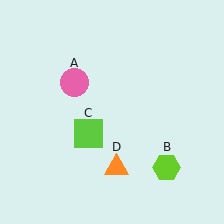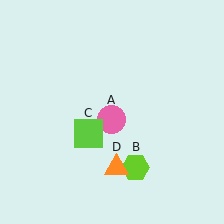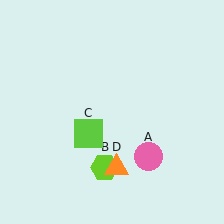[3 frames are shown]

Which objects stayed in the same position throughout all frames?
Lime square (object C) and orange triangle (object D) remained stationary.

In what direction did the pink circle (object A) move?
The pink circle (object A) moved down and to the right.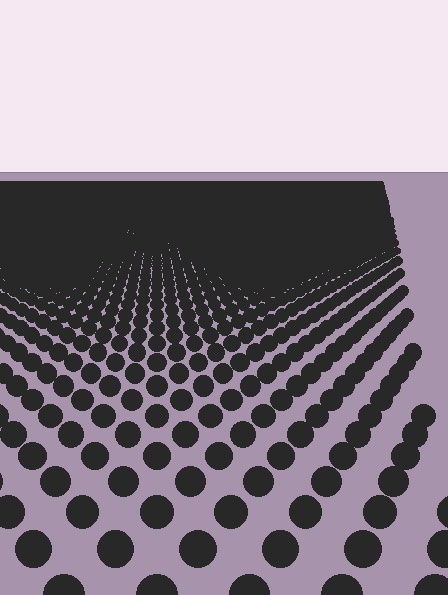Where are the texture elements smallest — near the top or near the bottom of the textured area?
Near the top.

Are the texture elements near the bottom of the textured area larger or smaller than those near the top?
Larger. Near the bottom, elements are closer to the viewer and appear at a bigger on-screen size.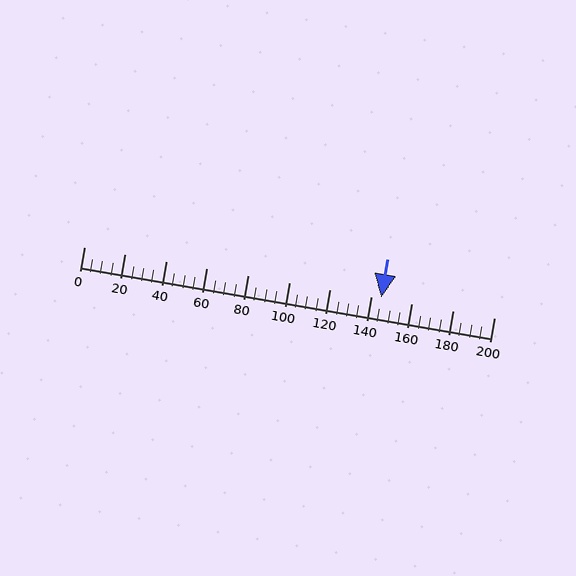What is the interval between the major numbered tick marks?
The major tick marks are spaced 20 units apart.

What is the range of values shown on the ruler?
The ruler shows values from 0 to 200.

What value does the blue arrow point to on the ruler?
The blue arrow points to approximately 145.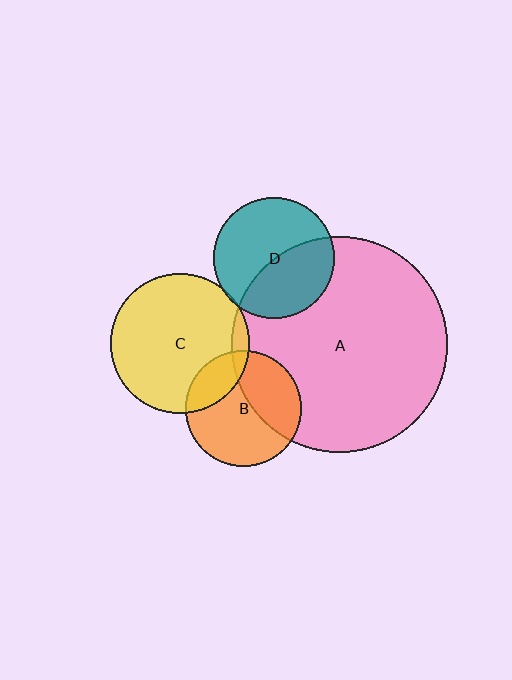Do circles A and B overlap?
Yes.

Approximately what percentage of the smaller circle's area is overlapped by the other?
Approximately 35%.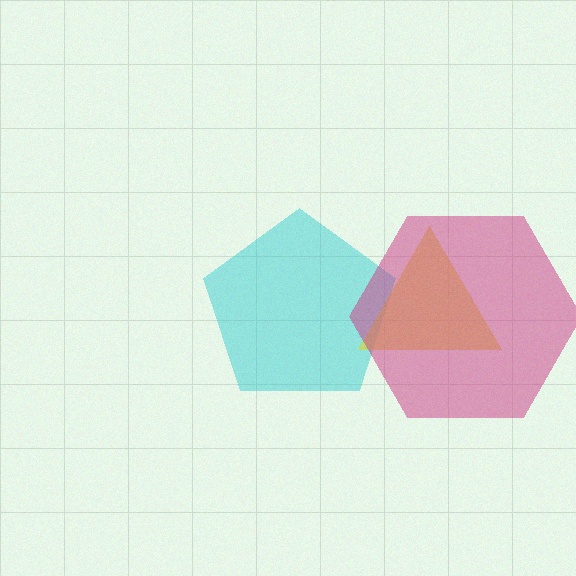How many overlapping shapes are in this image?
There are 3 overlapping shapes in the image.